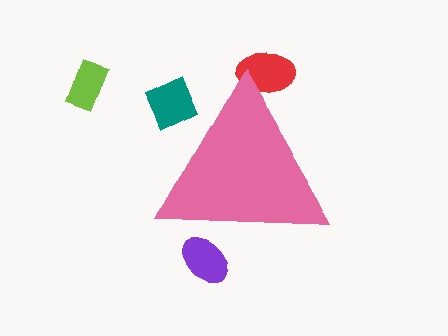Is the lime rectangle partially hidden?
No, the lime rectangle is fully visible.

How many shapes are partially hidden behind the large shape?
3 shapes are partially hidden.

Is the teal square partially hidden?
Yes, the teal square is partially hidden behind the pink triangle.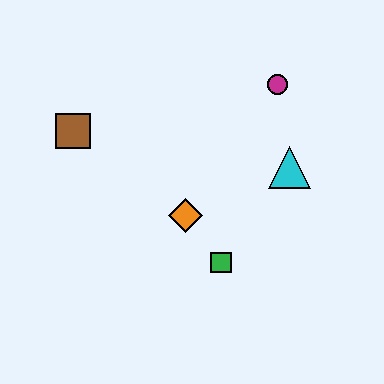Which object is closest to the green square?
The orange diamond is closest to the green square.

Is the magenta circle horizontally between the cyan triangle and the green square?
Yes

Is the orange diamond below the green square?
No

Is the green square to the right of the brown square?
Yes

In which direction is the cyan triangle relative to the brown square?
The cyan triangle is to the right of the brown square.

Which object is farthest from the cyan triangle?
The brown square is farthest from the cyan triangle.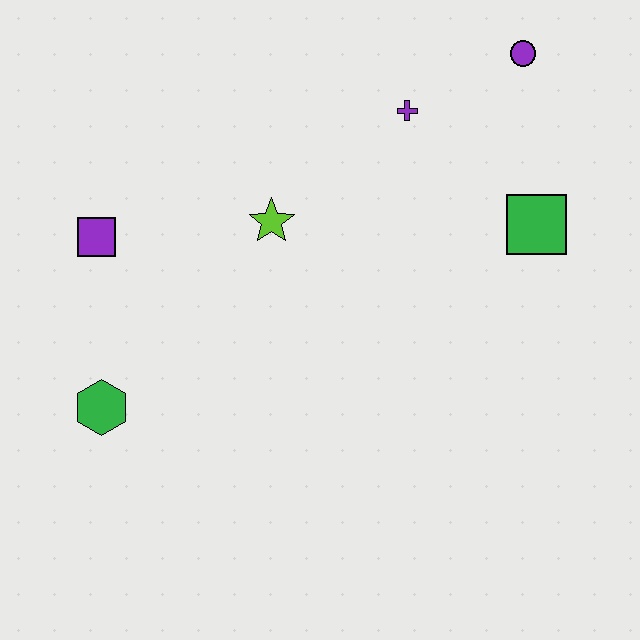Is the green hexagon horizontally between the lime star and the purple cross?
No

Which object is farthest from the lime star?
The purple circle is farthest from the lime star.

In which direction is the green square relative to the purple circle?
The green square is below the purple circle.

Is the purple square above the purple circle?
No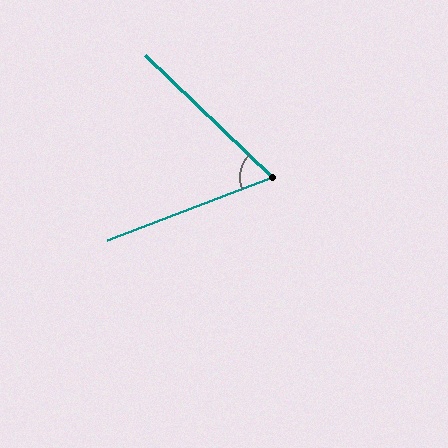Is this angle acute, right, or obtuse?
It is acute.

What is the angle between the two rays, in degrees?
Approximately 65 degrees.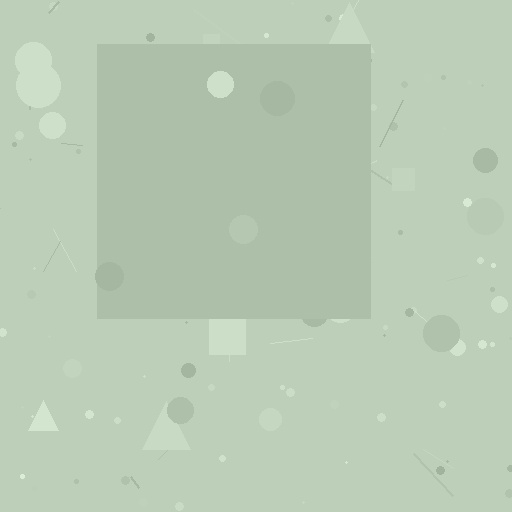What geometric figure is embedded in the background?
A square is embedded in the background.